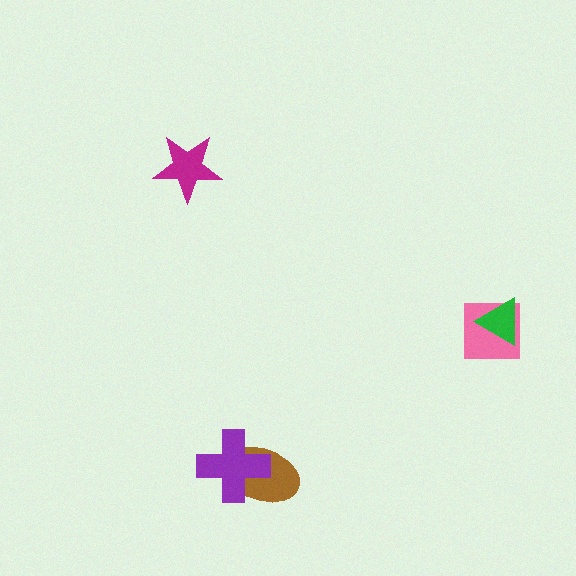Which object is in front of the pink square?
The green triangle is in front of the pink square.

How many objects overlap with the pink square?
1 object overlaps with the pink square.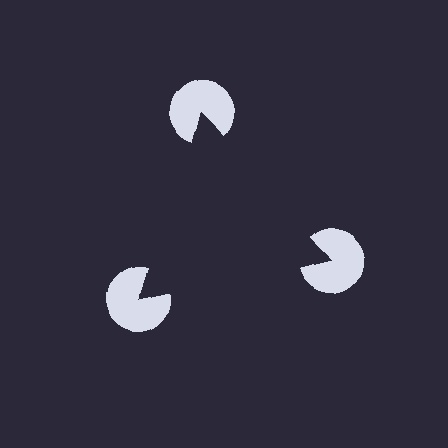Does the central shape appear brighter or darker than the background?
It typically appears slightly darker than the background, even though no actual brightness change is drawn.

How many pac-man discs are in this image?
There are 3 — one at each vertex of the illusory triangle.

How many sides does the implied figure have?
3 sides.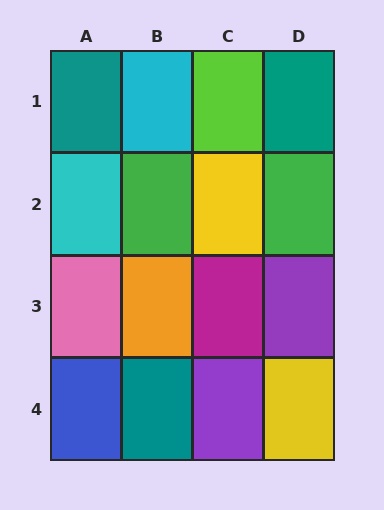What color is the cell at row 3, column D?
Purple.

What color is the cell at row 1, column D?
Teal.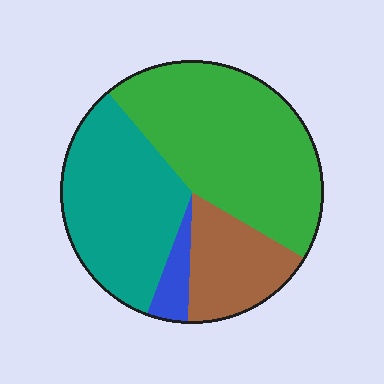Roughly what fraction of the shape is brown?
Brown takes up about one sixth (1/6) of the shape.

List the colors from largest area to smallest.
From largest to smallest: green, teal, brown, blue.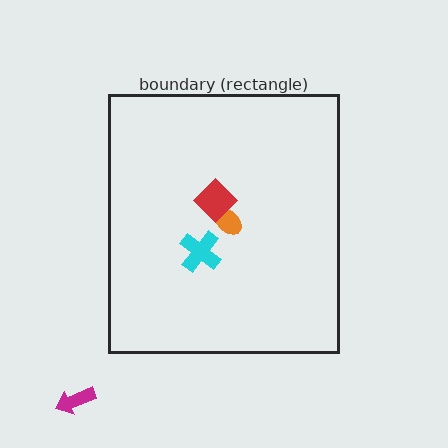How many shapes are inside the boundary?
3 inside, 1 outside.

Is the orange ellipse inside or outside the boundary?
Inside.